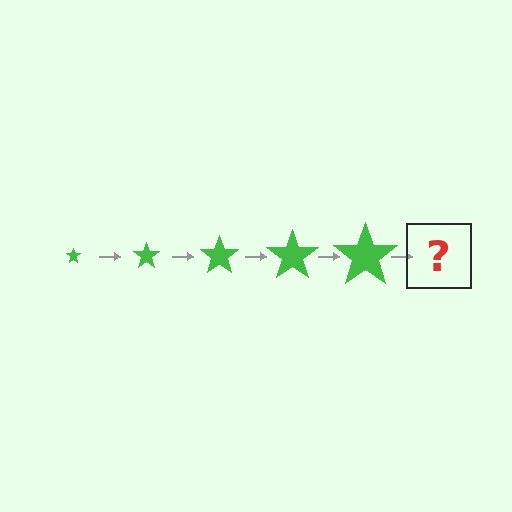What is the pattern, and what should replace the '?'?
The pattern is that the star gets progressively larger each step. The '?' should be a green star, larger than the previous one.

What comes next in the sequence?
The next element should be a green star, larger than the previous one.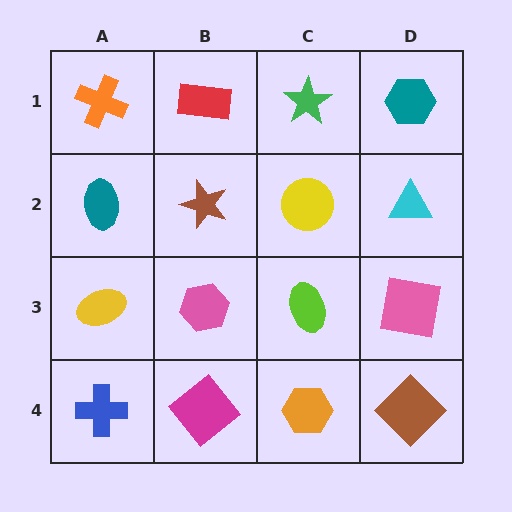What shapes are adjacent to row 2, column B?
A red rectangle (row 1, column B), a pink hexagon (row 3, column B), a teal ellipse (row 2, column A), a yellow circle (row 2, column C).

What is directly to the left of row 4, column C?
A magenta diamond.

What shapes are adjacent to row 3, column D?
A cyan triangle (row 2, column D), a brown diamond (row 4, column D), a lime ellipse (row 3, column C).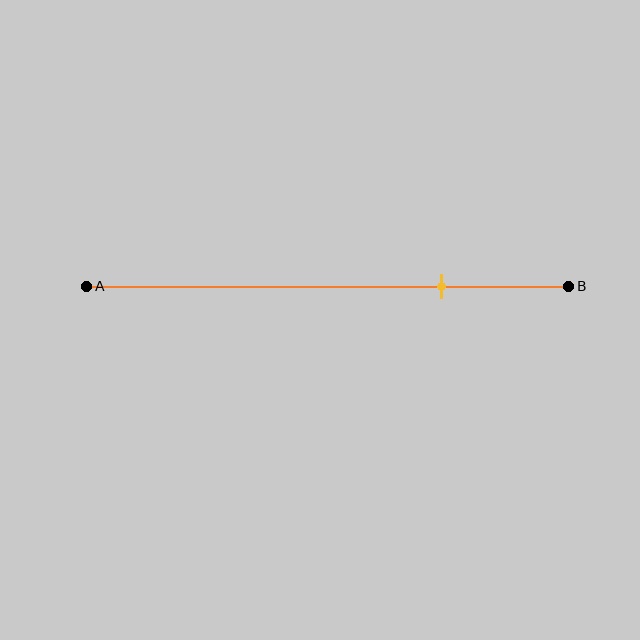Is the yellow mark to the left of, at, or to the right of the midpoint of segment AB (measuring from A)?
The yellow mark is to the right of the midpoint of segment AB.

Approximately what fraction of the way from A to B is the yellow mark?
The yellow mark is approximately 75% of the way from A to B.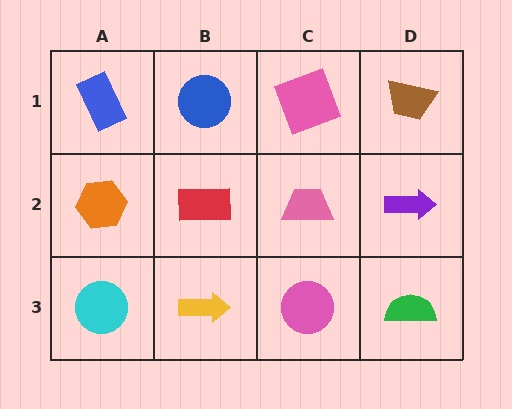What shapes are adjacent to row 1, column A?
An orange hexagon (row 2, column A), a blue circle (row 1, column B).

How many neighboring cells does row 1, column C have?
3.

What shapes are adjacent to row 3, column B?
A red rectangle (row 2, column B), a cyan circle (row 3, column A), a pink circle (row 3, column C).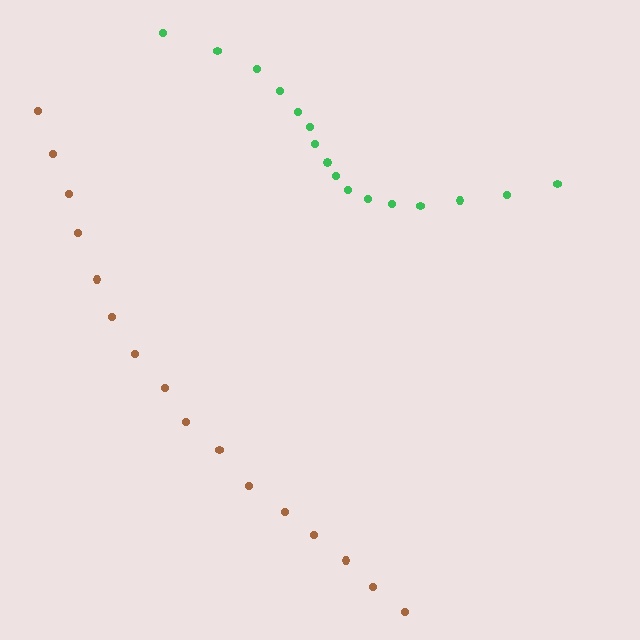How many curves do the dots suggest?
There are 2 distinct paths.